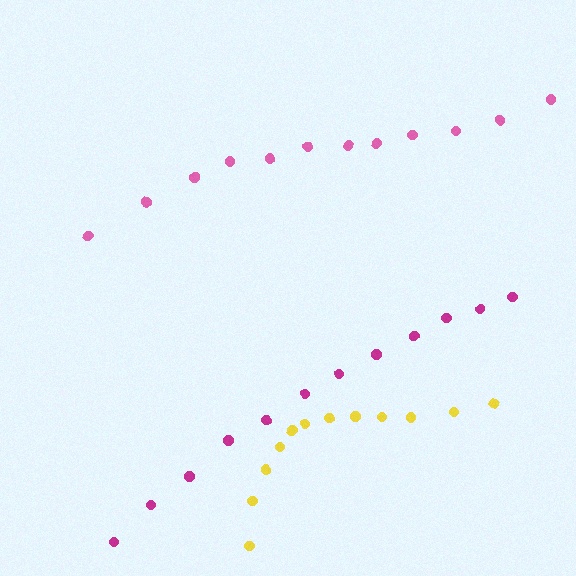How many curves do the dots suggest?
There are 3 distinct paths.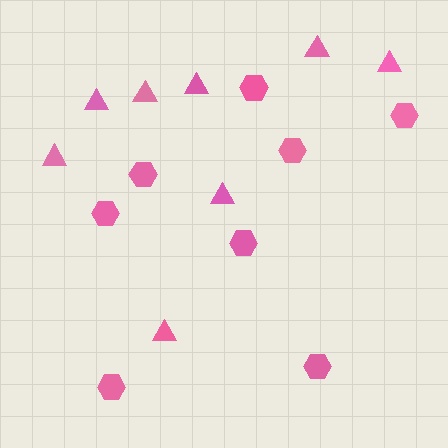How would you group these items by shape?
There are 2 groups: one group of triangles (8) and one group of hexagons (8).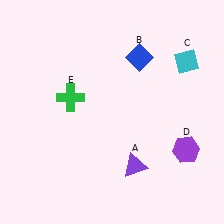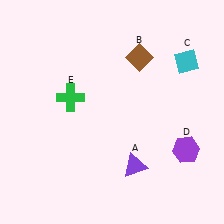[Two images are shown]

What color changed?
The diamond (B) changed from blue in Image 1 to brown in Image 2.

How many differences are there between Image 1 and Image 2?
There is 1 difference between the two images.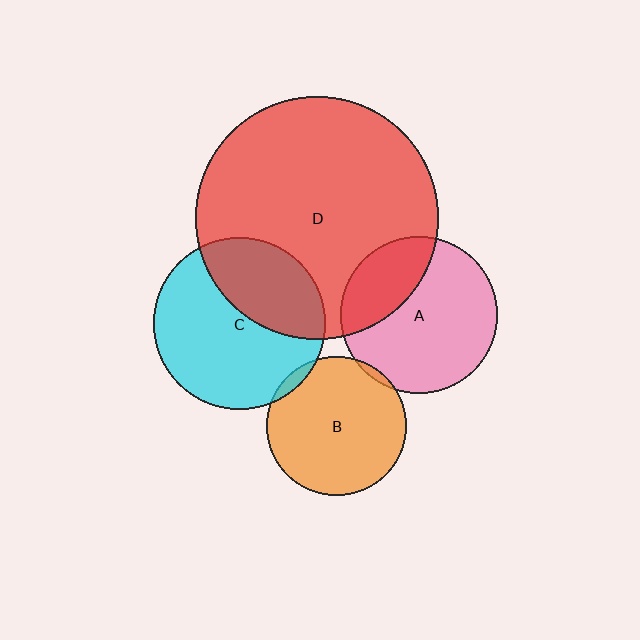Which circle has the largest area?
Circle D (red).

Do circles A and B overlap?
Yes.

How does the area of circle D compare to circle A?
Approximately 2.4 times.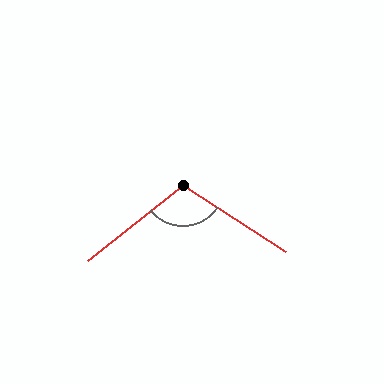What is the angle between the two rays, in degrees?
Approximately 109 degrees.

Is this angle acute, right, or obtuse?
It is obtuse.